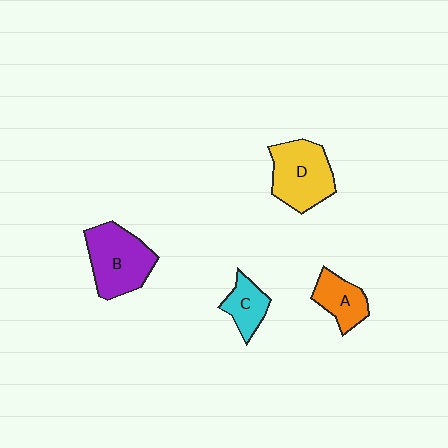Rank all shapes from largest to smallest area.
From largest to smallest: B (purple), D (yellow), A (orange), C (cyan).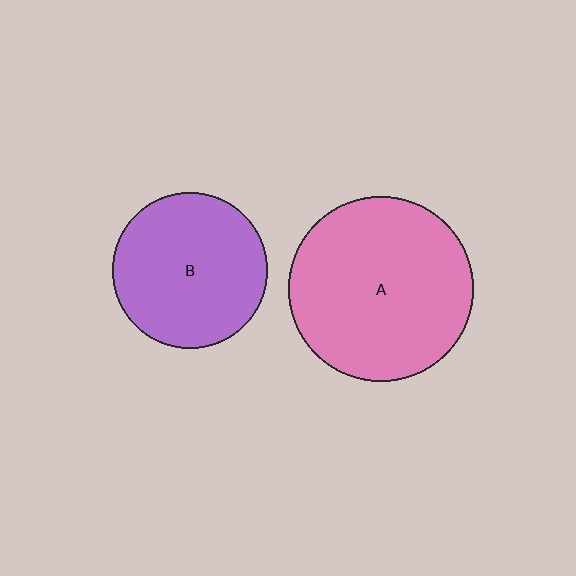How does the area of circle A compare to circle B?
Approximately 1.4 times.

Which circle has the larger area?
Circle A (pink).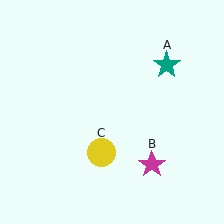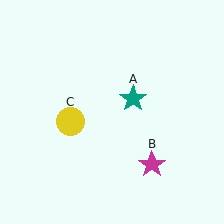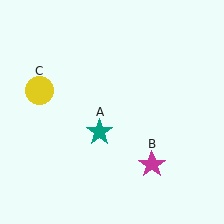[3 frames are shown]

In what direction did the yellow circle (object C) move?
The yellow circle (object C) moved up and to the left.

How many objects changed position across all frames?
2 objects changed position: teal star (object A), yellow circle (object C).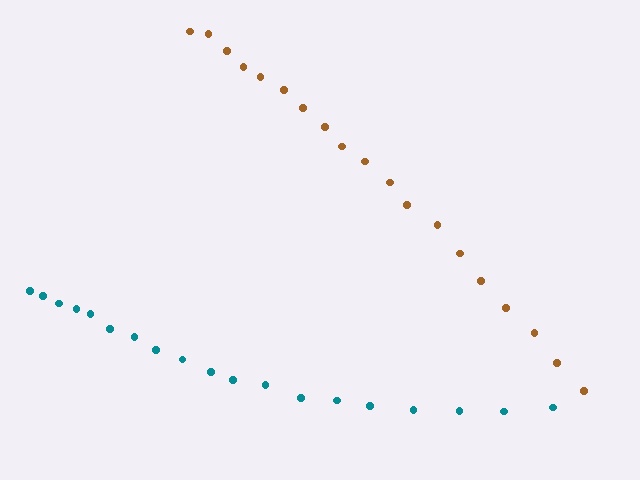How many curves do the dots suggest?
There are 2 distinct paths.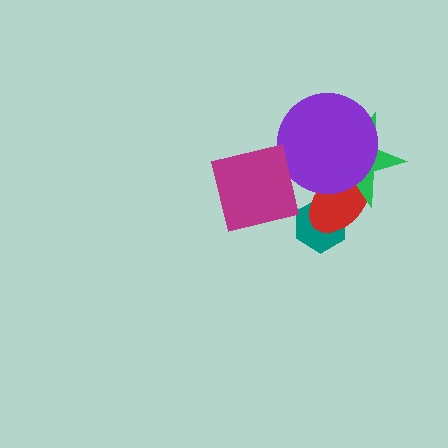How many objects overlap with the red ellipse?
3 objects overlap with the red ellipse.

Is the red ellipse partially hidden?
Yes, it is partially covered by another shape.